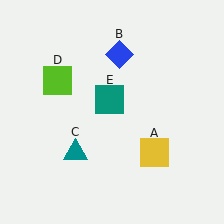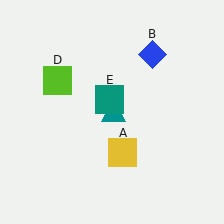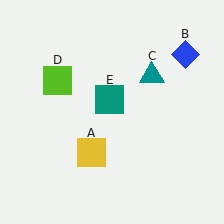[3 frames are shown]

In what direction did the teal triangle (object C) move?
The teal triangle (object C) moved up and to the right.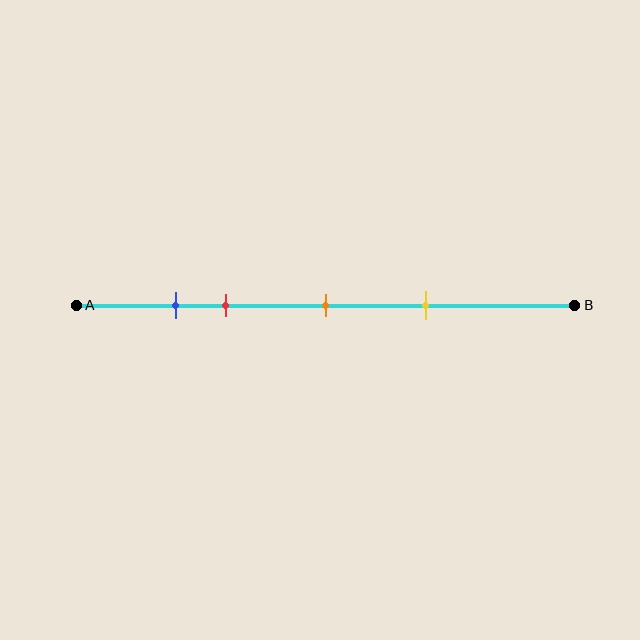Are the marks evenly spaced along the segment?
No, the marks are not evenly spaced.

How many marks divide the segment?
There are 4 marks dividing the segment.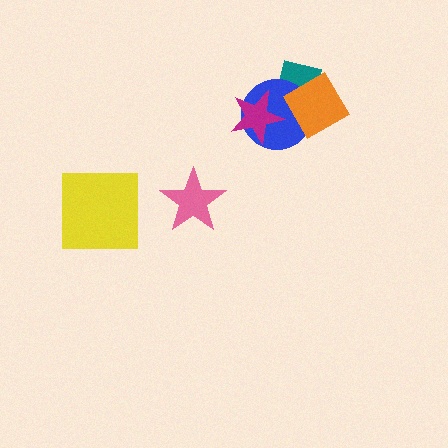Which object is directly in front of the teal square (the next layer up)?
The blue circle is directly in front of the teal square.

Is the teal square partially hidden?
Yes, it is partially covered by another shape.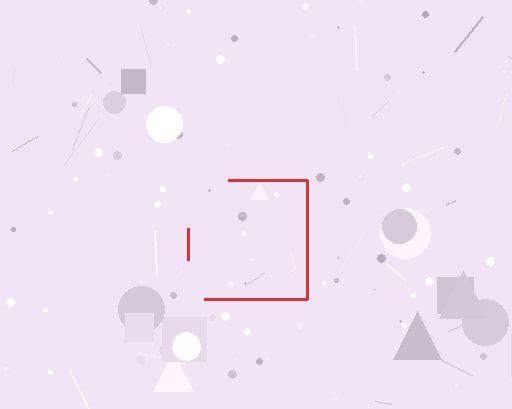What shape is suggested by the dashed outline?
The dashed outline suggests a square.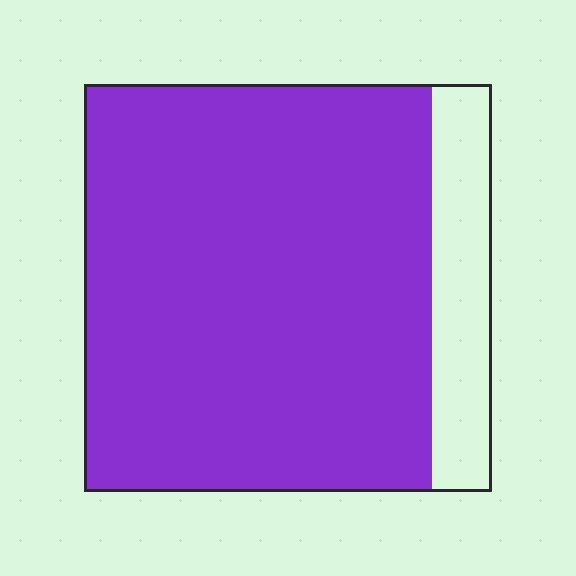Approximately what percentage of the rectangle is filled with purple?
Approximately 85%.